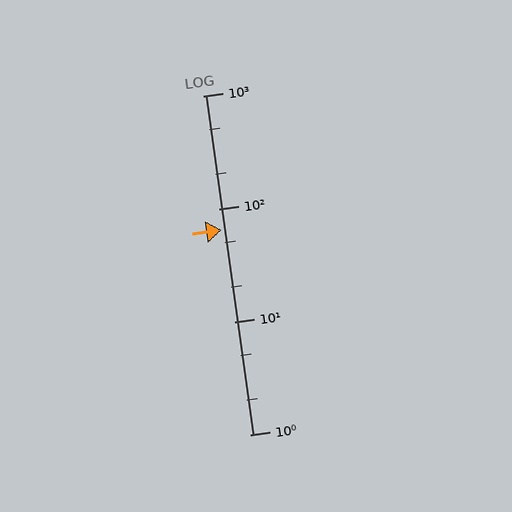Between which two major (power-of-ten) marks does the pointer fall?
The pointer is between 10 and 100.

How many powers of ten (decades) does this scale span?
The scale spans 3 decades, from 1 to 1000.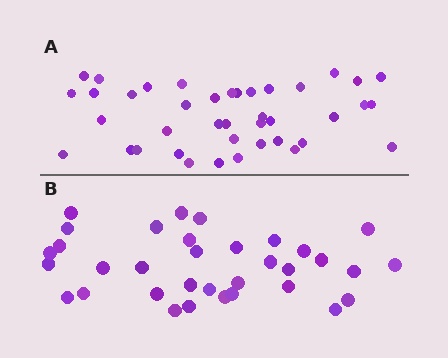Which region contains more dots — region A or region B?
Region A (the top region) has more dots.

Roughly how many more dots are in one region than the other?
Region A has about 6 more dots than region B.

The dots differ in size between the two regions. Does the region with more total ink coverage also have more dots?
No. Region B has more total ink coverage because its dots are larger, but region A actually contains more individual dots. Total area can be misleading — the number of items is what matters here.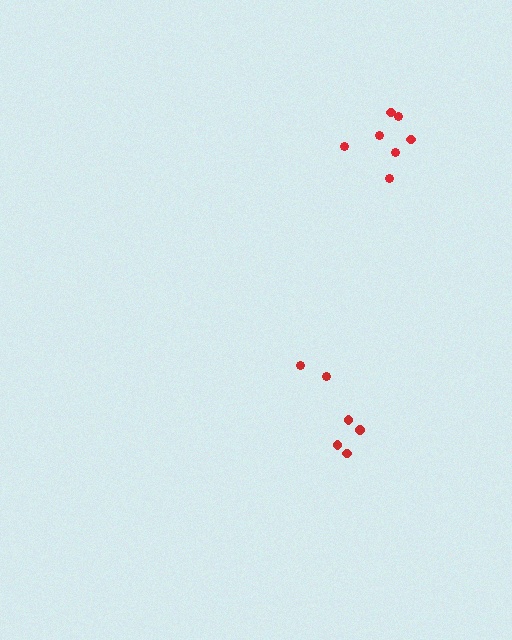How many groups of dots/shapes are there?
There are 2 groups.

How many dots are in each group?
Group 1: 7 dots, Group 2: 6 dots (13 total).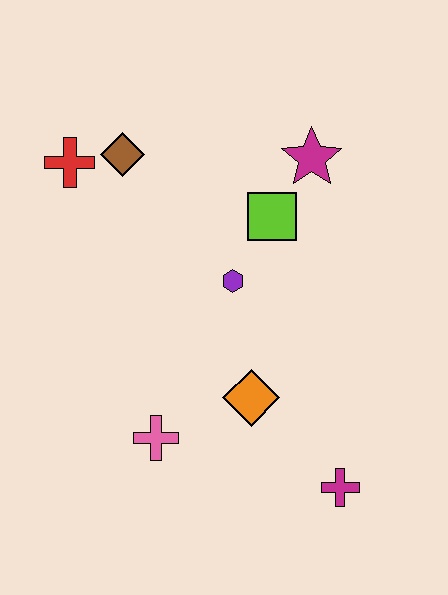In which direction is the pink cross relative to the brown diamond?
The pink cross is below the brown diamond.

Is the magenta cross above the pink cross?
No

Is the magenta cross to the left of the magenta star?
No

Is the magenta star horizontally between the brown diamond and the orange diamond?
No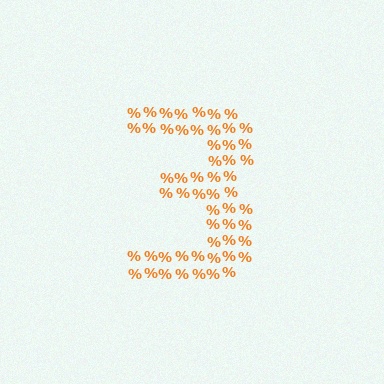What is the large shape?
The large shape is the digit 3.